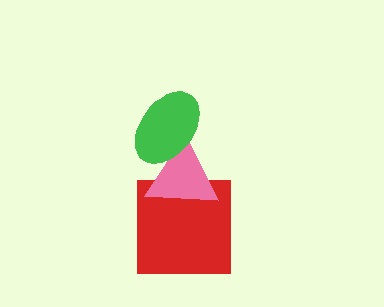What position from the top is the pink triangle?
The pink triangle is 2nd from the top.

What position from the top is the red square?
The red square is 3rd from the top.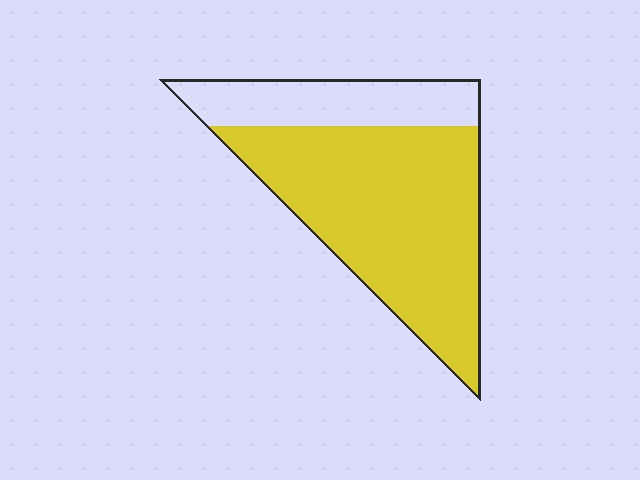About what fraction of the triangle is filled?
About three quarters (3/4).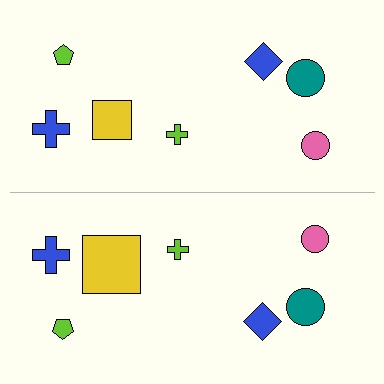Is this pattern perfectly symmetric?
No, the pattern is not perfectly symmetric. The yellow square on the bottom side has a different size than its mirror counterpart.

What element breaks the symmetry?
The yellow square on the bottom side has a different size than its mirror counterpart.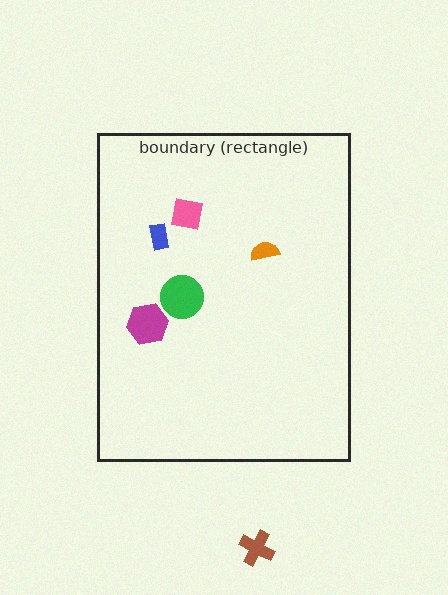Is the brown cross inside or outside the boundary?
Outside.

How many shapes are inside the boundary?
5 inside, 1 outside.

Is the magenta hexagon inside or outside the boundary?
Inside.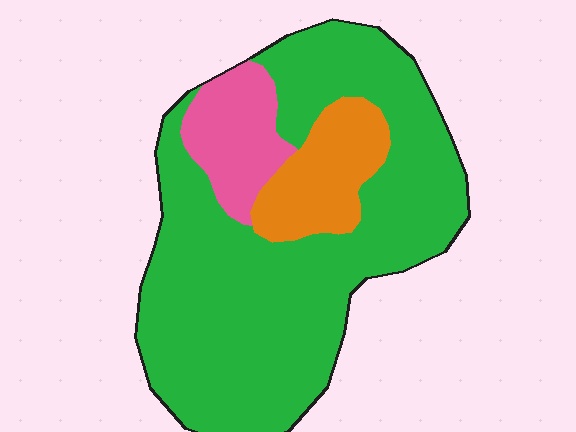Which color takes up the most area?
Green, at roughly 75%.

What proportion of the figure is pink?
Pink takes up less than a sixth of the figure.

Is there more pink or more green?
Green.